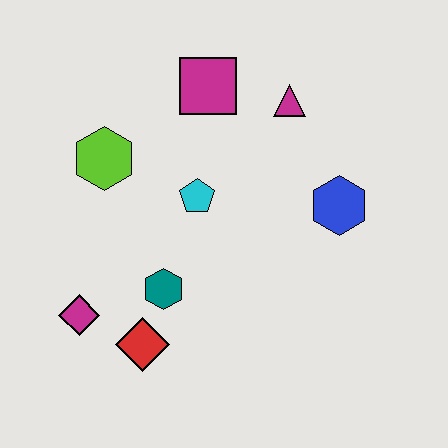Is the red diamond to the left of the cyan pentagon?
Yes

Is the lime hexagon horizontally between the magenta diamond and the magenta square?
Yes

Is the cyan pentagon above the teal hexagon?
Yes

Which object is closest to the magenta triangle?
The magenta square is closest to the magenta triangle.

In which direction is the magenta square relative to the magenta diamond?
The magenta square is above the magenta diamond.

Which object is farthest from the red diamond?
The magenta triangle is farthest from the red diamond.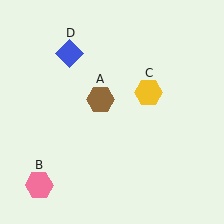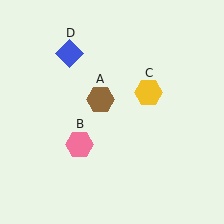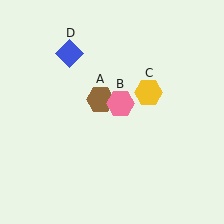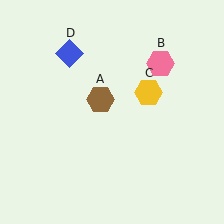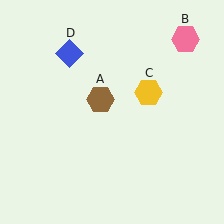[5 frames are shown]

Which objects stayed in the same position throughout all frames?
Brown hexagon (object A) and yellow hexagon (object C) and blue diamond (object D) remained stationary.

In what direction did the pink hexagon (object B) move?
The pink hexagon (object B) moved up and to the right.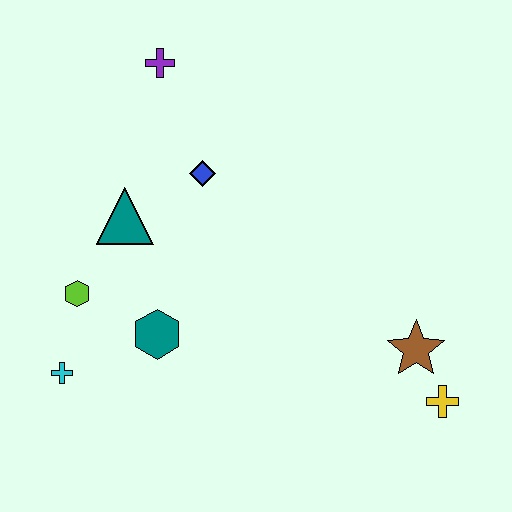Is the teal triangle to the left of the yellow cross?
Yes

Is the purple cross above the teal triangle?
Yes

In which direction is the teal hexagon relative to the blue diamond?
The teal hexagon is below the blue diamond.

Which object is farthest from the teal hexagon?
The yellow cross is farthest from the teal hexagon.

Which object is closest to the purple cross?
The blue diamond is closest to the purple cross.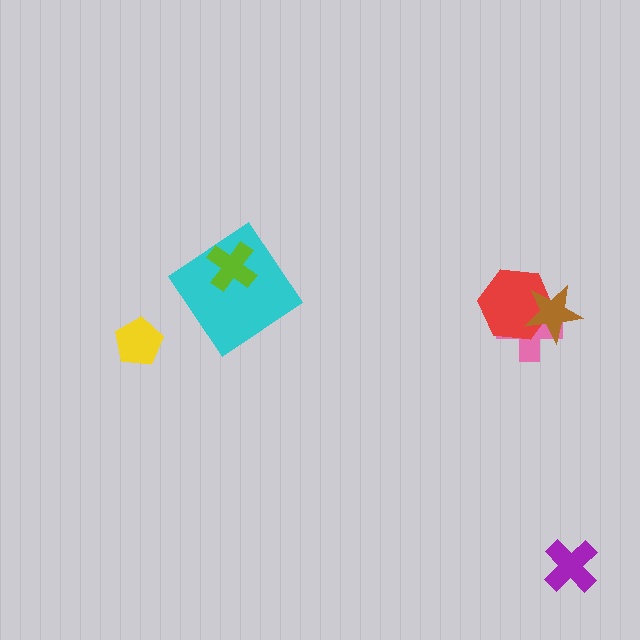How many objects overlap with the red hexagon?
2 objects overlap with the red hexagon.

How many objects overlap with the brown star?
2 objects overlap with the brown star.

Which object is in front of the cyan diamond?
The lime cross is in front of the cyan diamond.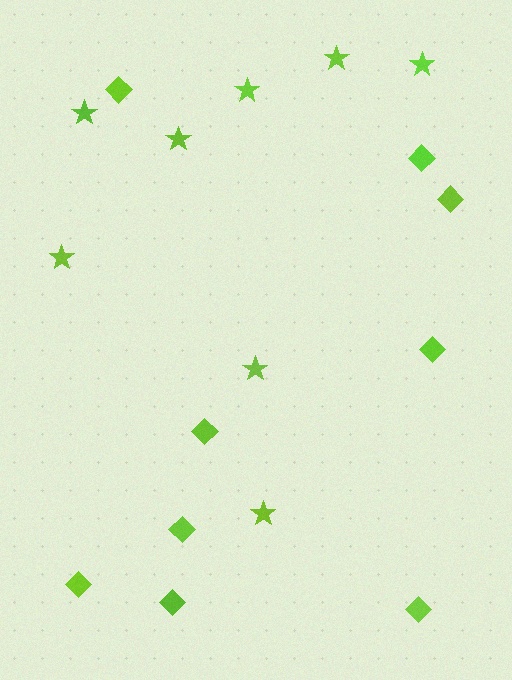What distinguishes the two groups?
There are 2 groups: one group of stars (8) and one group of diamonds (9).